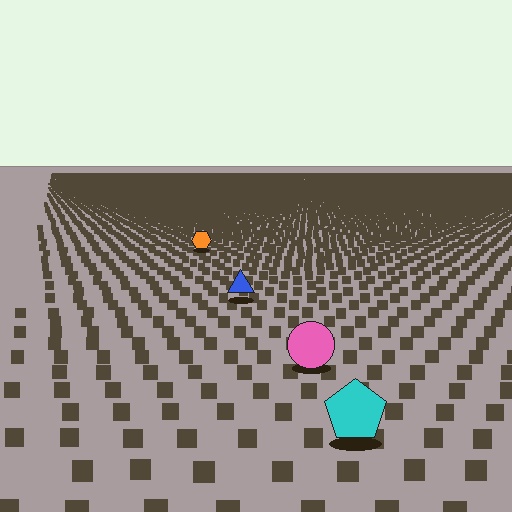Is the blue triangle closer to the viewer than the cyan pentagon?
No. The cyan pentagon is closer — you can tell from the texture gradient: the ground texture is coarser near it.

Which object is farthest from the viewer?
The orange hexagon is farthest from the viewer. It appears smaller and the ground texture around it is denser.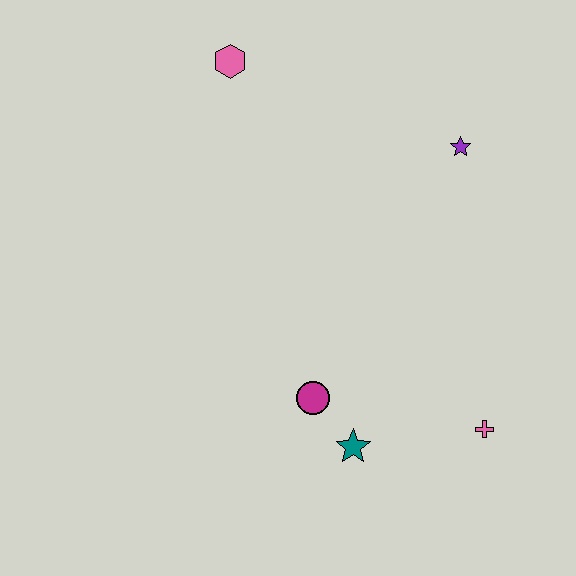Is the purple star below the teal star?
No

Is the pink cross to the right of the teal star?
Yes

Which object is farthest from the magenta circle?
The pink hexagon is farthest from the magenta circle.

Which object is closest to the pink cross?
The teal star is closest to the pink cross.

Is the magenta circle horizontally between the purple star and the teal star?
No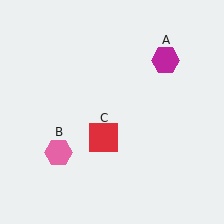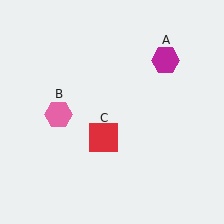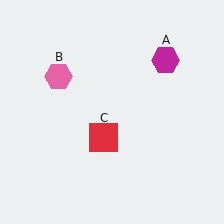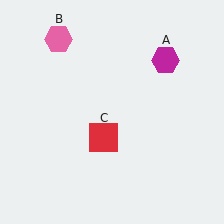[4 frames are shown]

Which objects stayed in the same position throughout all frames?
Magenta hexagon (object A) and red square (object C) remained stationary.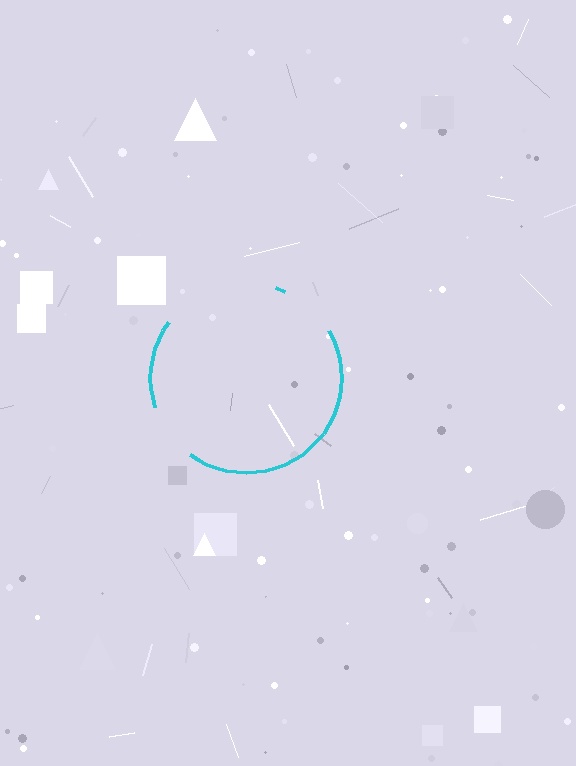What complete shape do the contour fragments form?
The contour fragments form a circle.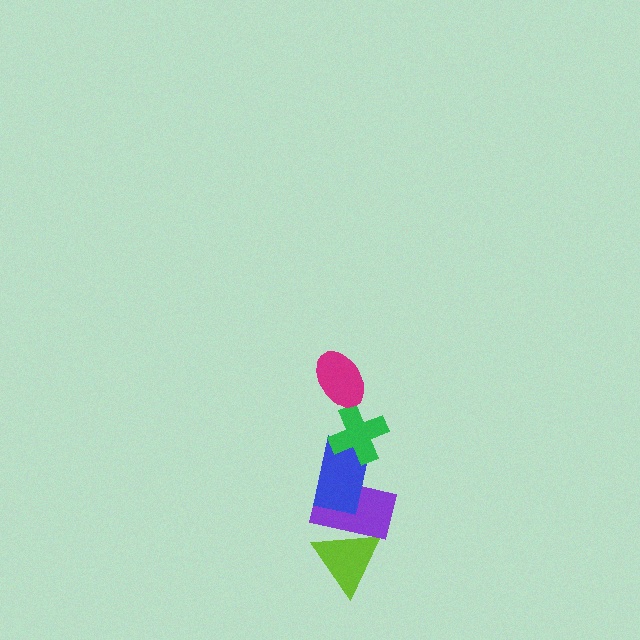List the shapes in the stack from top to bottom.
From top to bottom: the magenta ellipse, the green cross, the blue rectangle, the purple rectangle, the lime triangle.